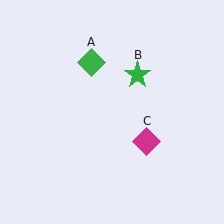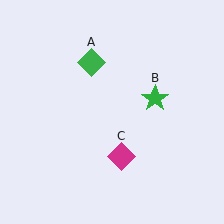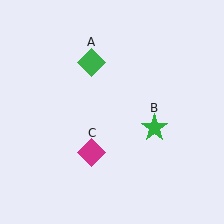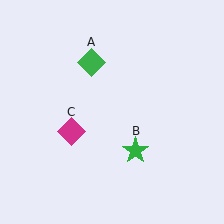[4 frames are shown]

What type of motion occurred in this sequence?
The green star (object B), magenta diamond (object C) rotated clockwise around the center of the scene.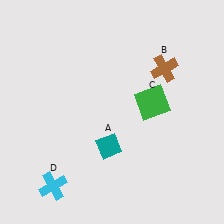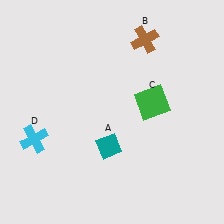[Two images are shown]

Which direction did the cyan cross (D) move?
The cyan cross (D) moved up.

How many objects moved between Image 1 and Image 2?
2 objects moved between the two images.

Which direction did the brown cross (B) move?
The brown cross (B) moved up.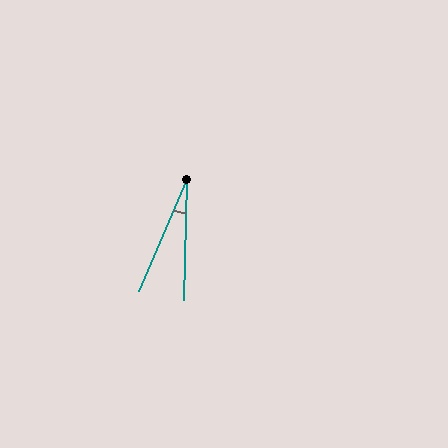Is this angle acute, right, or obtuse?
It is acute.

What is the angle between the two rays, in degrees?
Approximately 22 degrees.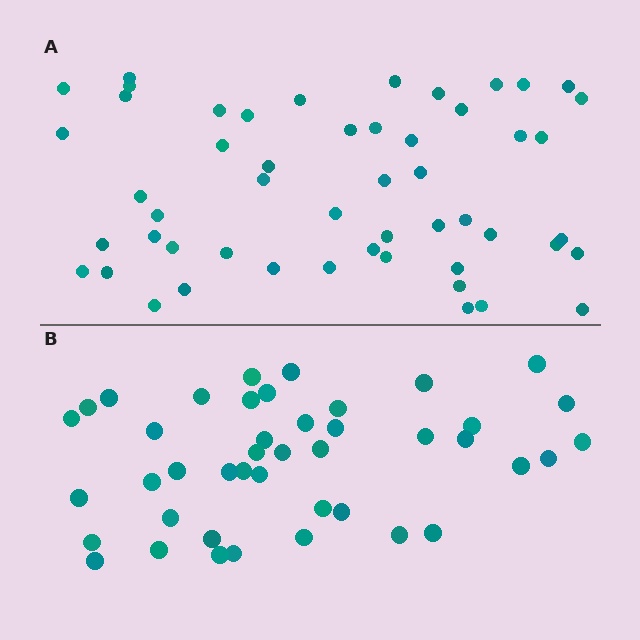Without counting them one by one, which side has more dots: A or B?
Region A (the top region) has more dots.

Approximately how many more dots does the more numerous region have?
Region A has roughly 8 or so more dots than region B.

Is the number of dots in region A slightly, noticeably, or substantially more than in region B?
Region A has only slightly more — the two regions are fairly close. The ratio is roughly 1.2 to 1.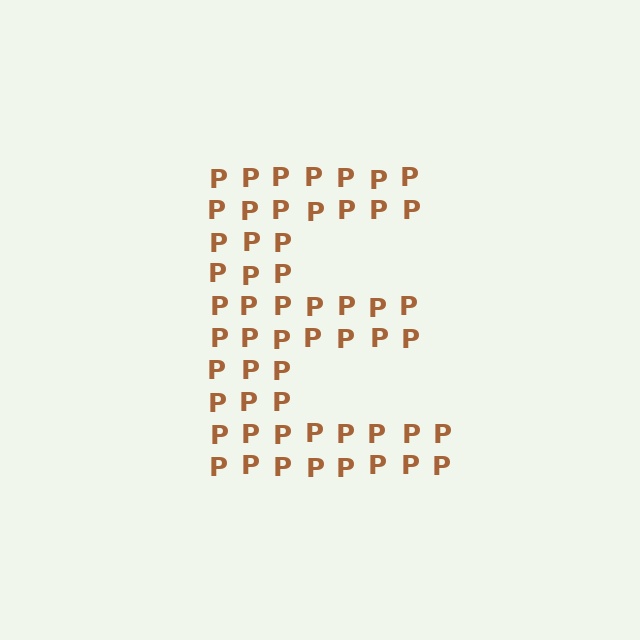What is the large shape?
The large shape is the letter E.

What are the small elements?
The small elements are letter P's.